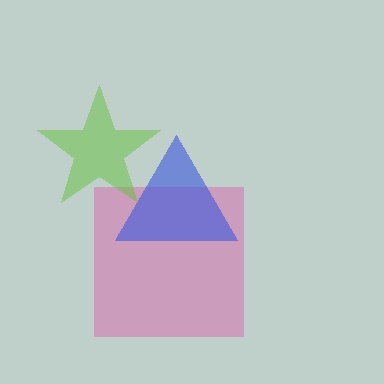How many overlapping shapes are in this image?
There are 3 overlapping shapes in the image.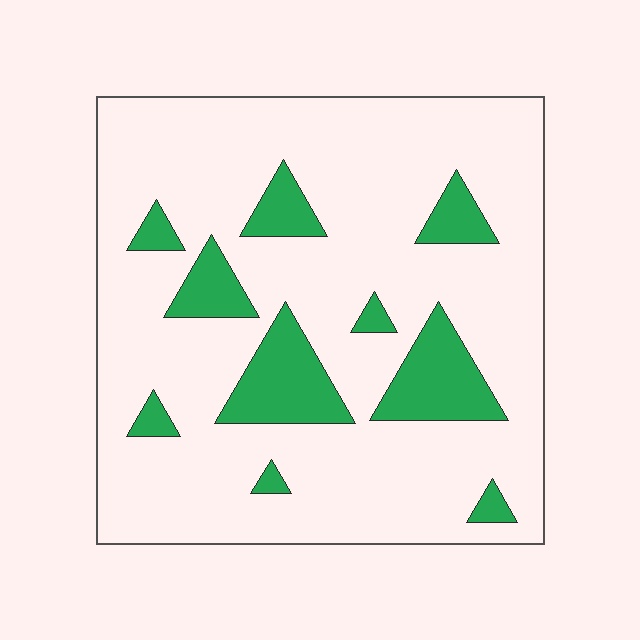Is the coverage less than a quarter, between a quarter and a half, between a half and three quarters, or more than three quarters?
Less than a quarter.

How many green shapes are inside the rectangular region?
10.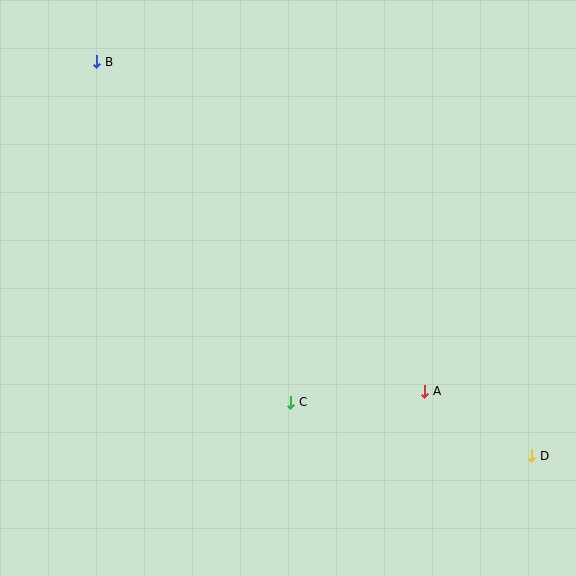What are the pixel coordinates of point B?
Point B is at (97, 62).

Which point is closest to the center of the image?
Point C at (291, 402) is closest to the center.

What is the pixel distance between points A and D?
The distance between A and D is 125 pixels.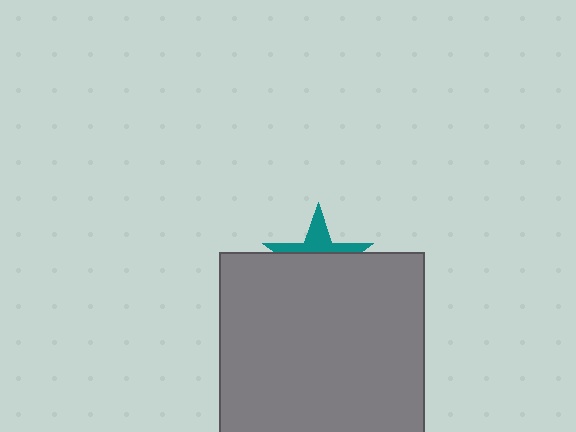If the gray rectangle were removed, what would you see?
You would see the complete teal star.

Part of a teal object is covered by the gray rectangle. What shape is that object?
It is a star.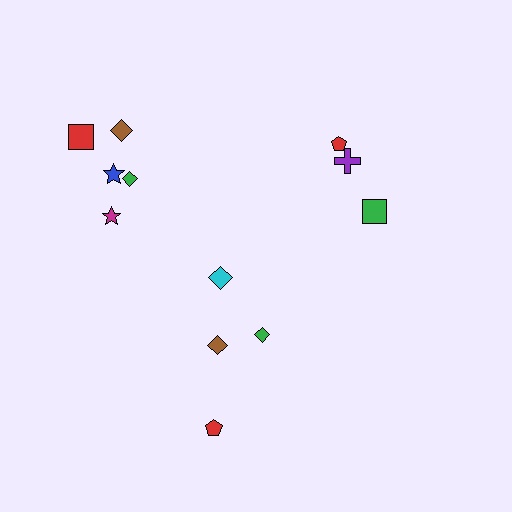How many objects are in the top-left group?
There are 5 objects.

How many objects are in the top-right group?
There are 3 objects.